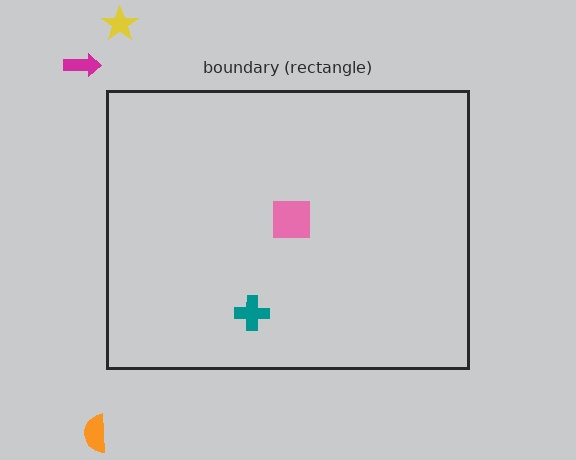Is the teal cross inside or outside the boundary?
Inside.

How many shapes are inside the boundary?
2 inside, 3 outside.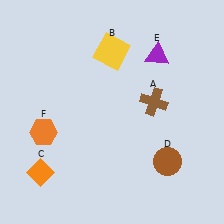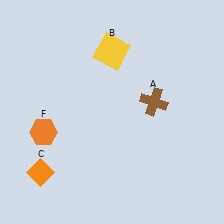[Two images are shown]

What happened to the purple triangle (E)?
The purple triangle (E) was removed in Image 2. It was in the top-right area of Image 1.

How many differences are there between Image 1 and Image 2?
There are 2 differences between the two images.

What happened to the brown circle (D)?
The brown circle (D) was removed in Image 2. It was in the bottom-right area of Image 1.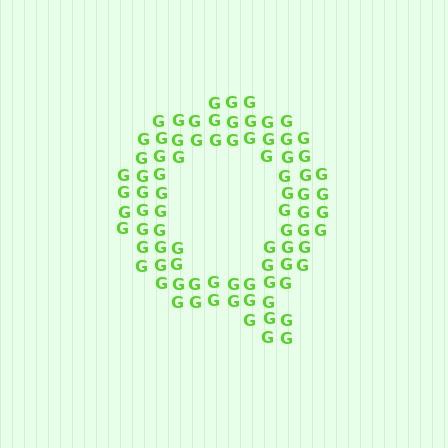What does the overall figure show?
The overall figure shows the letter Q.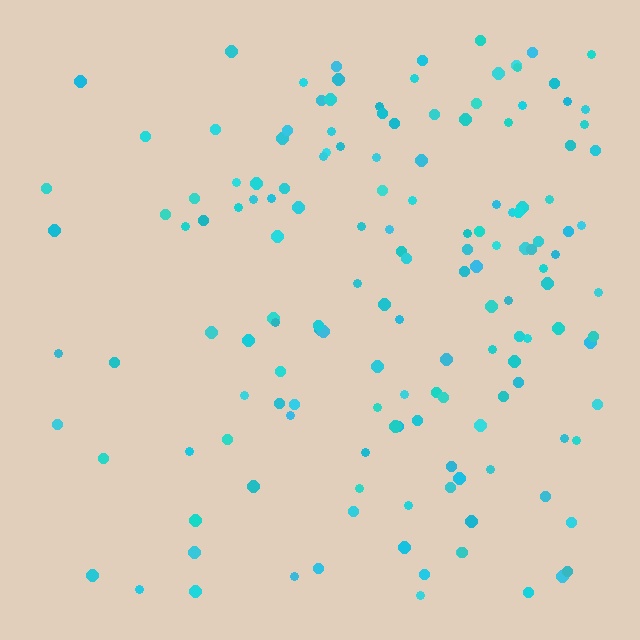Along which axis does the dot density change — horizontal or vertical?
Horizontal.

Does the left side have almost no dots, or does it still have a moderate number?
Still a moderate number, just noticeably fewer than the right.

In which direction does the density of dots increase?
From left to right, with the right side densest.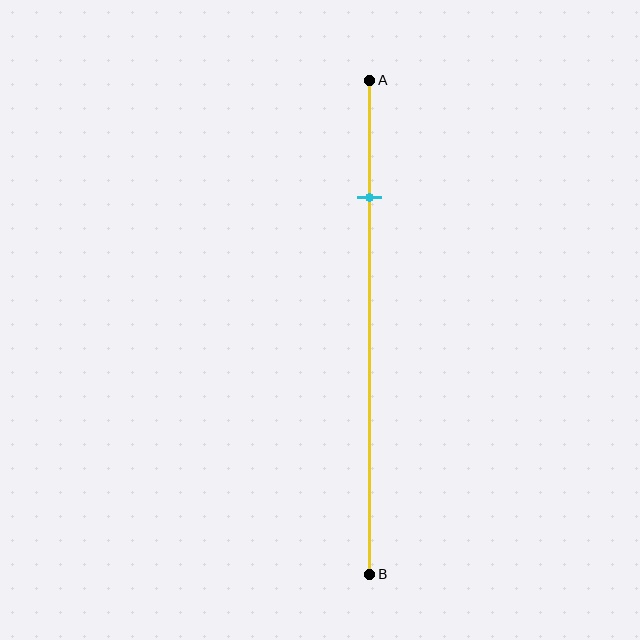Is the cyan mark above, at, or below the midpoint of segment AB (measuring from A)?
The cyan mark is above the midpoint of segment AB.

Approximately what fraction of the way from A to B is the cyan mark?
The cyan mark is approximately 25% of the way from A to B.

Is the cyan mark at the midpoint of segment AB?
No, the mark is at about 25% from A, not at the 50% midpoint.